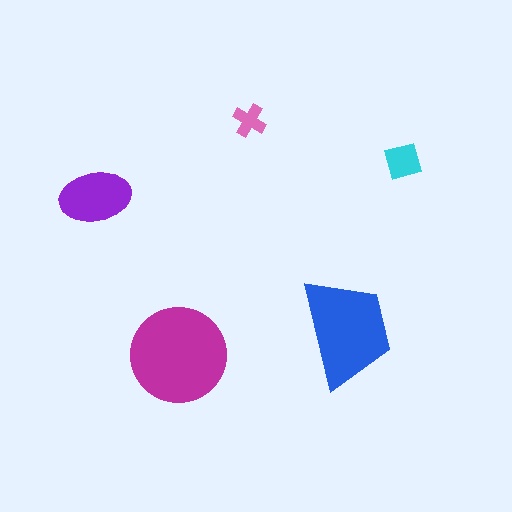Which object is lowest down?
The magenta circle is bottommost.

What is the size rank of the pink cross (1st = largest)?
5th.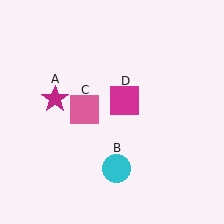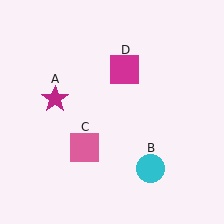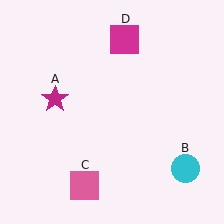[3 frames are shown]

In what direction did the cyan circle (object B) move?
The cyan circle (object B) moved right.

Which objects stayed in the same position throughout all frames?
Magenta star (object A) remained stationary.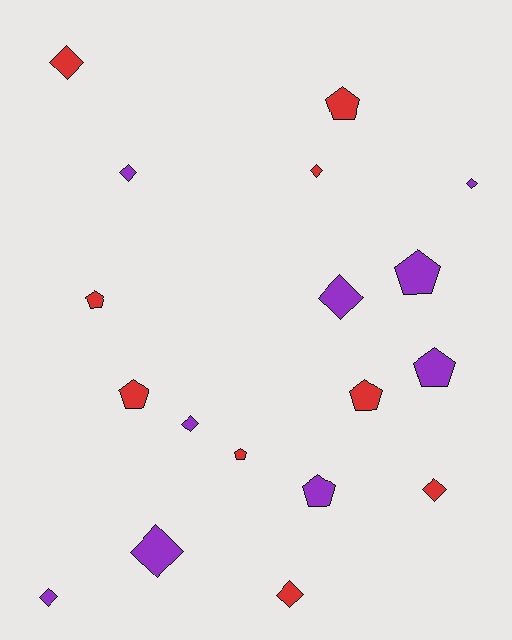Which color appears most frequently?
Red, with 9 objects.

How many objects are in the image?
There are 18 objects.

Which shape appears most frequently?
Diamond, with 10 objects.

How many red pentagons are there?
There are 5 red pentagons.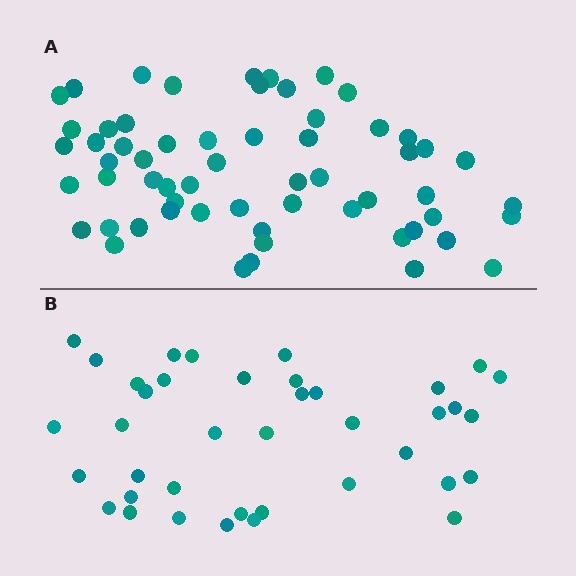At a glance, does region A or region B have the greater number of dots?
Region A (the top region) has more dots.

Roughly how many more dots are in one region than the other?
Region A has approximately 20 more dots than region B.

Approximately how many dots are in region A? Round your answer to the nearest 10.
About 60 dots.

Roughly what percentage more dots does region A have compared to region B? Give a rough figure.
About 55% more.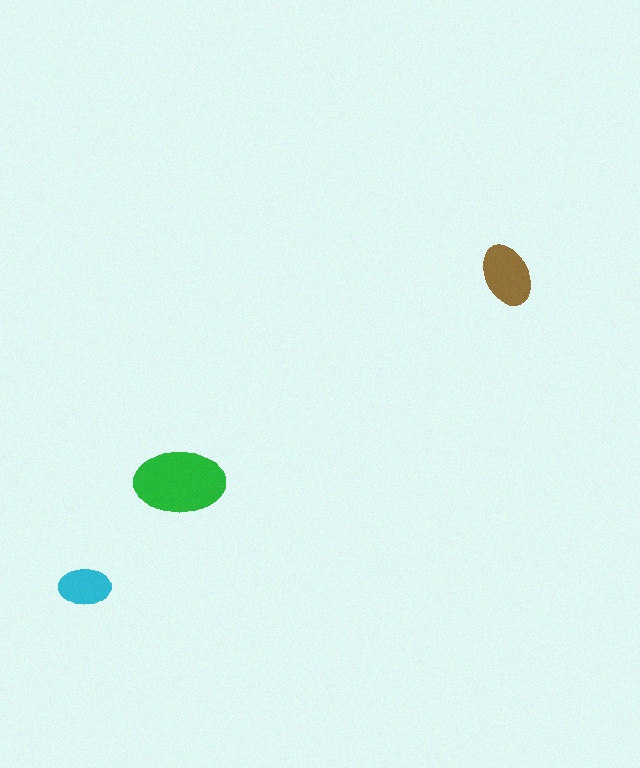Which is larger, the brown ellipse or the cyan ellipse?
The brown one.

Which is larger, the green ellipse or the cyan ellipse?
The green one.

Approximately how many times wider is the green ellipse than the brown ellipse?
About 1.5 times wider.